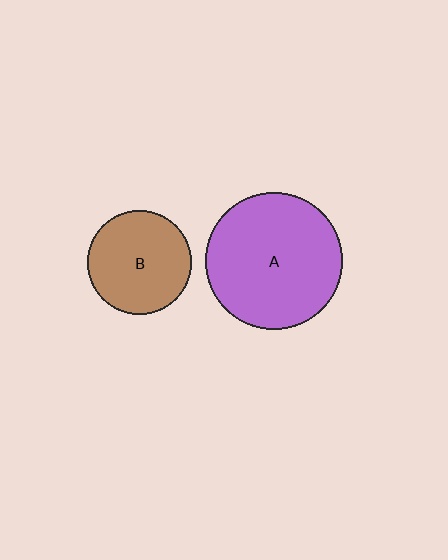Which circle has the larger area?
Circle A (purple).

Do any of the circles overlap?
No, none of the circles overlap.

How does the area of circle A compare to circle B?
Approximately 1.7 times.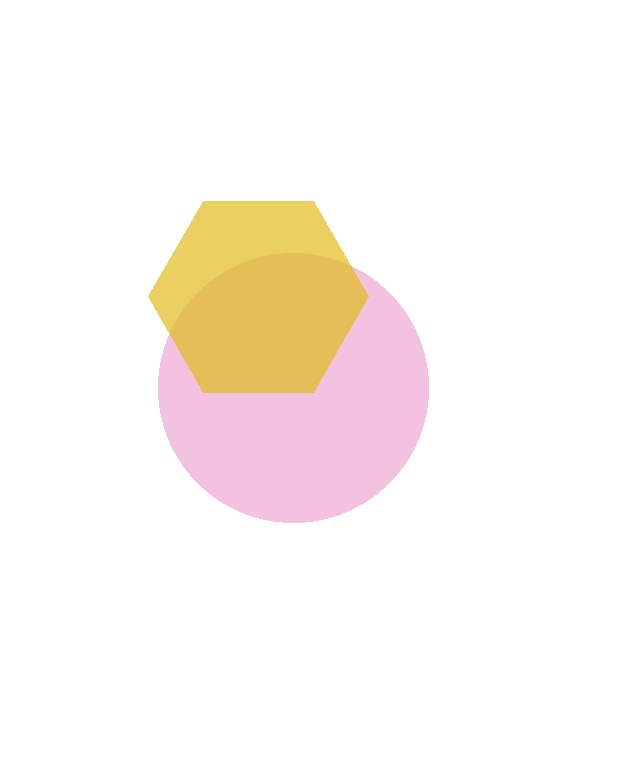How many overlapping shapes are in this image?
There are 2 overlapping shapes in the image.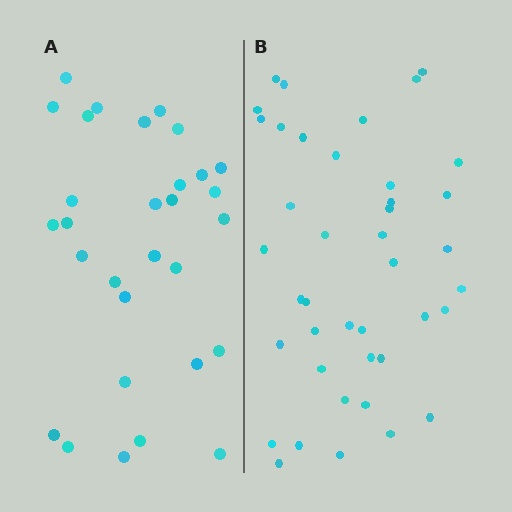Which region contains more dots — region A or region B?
Region B (the right region) has more dots.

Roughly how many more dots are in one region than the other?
Region B has roughly 12 or so more dots than region A.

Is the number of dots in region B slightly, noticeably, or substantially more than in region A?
Region B has noticeably more, but not dramatically so. The ratio is roughly 1.4 to 1.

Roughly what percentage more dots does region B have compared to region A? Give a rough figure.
About 35% more.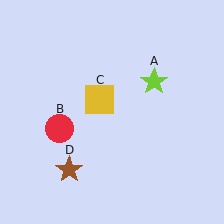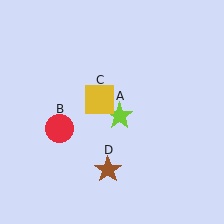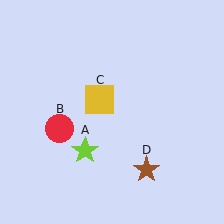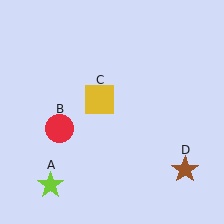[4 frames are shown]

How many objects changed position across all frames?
2 objects changed position: lime star (object A), brown star (object D).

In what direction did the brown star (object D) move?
The brown star (object D) moved right.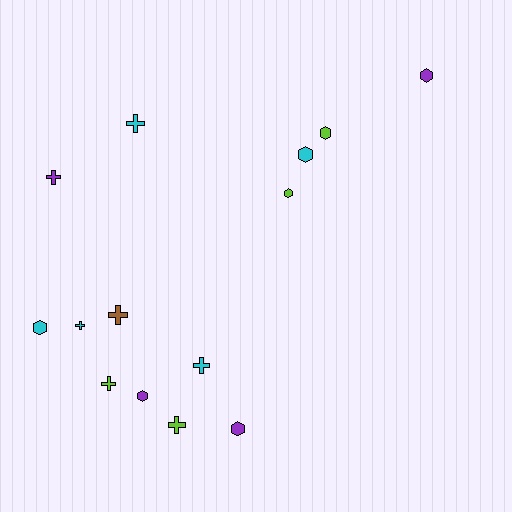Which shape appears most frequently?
Hexagon, with 7 objects.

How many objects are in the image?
There are 14 objects.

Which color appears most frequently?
Cyan, with 5 objects.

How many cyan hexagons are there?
There are 2 cyan hexagons.